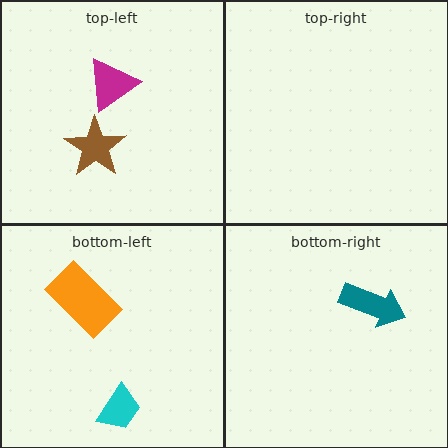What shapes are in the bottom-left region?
The cyan trapezoid, the orange rectangle.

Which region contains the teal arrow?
The bottom-right region.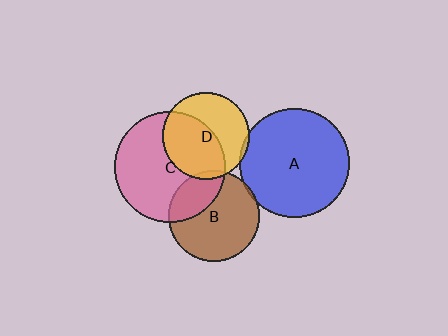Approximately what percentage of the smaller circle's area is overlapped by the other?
Approximately 55%.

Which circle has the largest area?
Circle C (pink).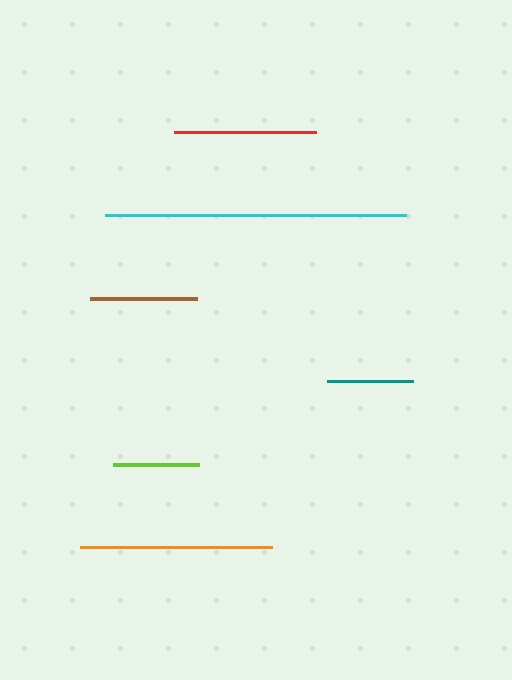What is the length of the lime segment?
The lime segment is approximately 86 pixels long.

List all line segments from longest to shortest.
From longest to shortest: cyan, orange, red, brown, teal, lime.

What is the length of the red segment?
The red segment is approximately 142 pixels long.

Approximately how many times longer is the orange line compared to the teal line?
The orange line is approximately 2.2 times the length of the teal line.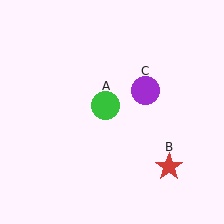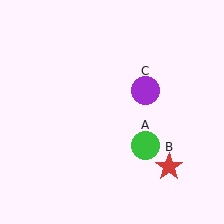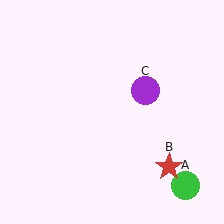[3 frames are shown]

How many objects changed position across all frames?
1 object changed position: green circle (object A).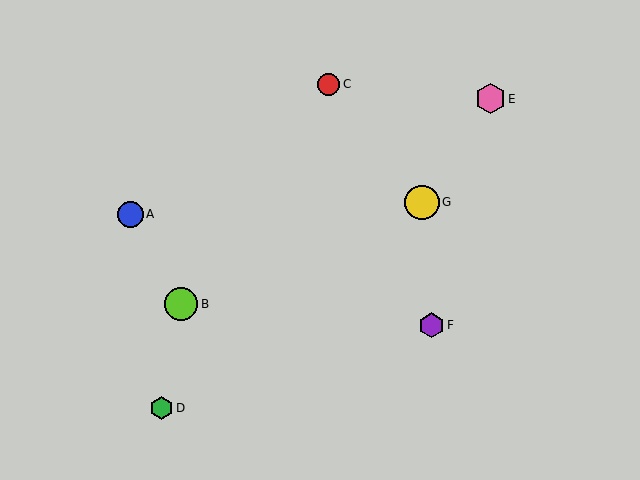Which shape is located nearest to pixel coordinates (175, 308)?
The lime circle (labeled B) at (181, 304) is nearest to that location.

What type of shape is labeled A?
Shape A is a blue circle.